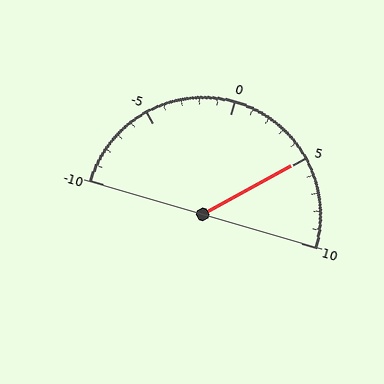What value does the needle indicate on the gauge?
The needle indicates approximately 5.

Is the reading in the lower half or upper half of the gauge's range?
The reading is in the upper half of the range (-10 to 10).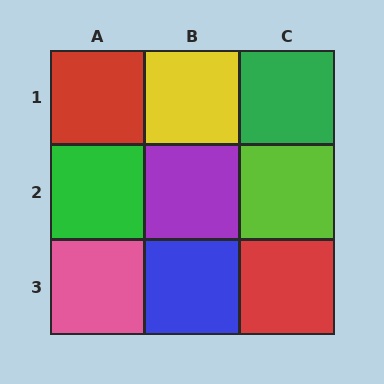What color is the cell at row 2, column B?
Purple.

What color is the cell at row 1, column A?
Red.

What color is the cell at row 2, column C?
Lime.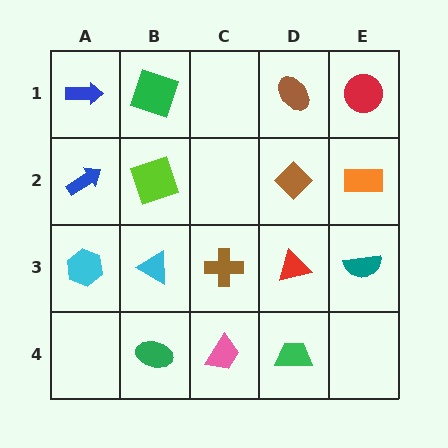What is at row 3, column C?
A brown cross.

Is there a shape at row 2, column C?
No, that cell is empty.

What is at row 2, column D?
A brown diamond.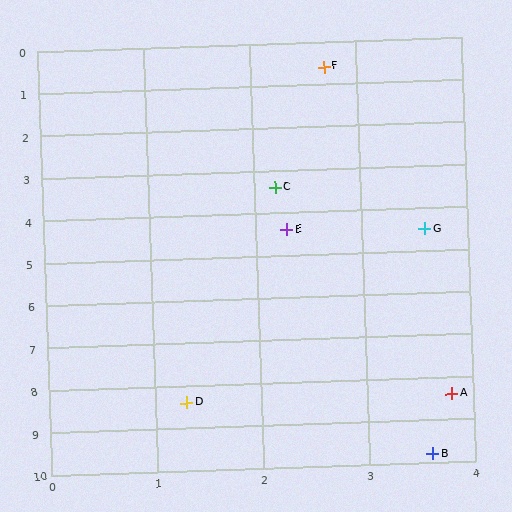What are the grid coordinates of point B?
Point B is at approximately (3.6, 9.8).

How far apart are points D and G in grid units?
Points D and G are about 4.5 grid units apart.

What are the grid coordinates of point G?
Point G is at approximately (3.6, 4.5).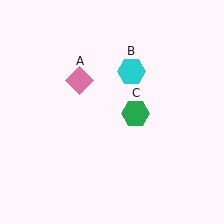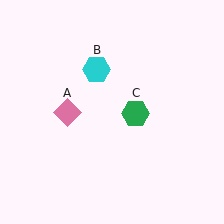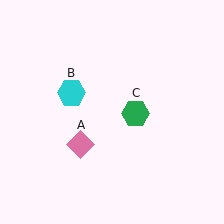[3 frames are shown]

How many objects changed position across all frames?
2 objects changed position: pink diamond (object A), cyan hexagon (object B).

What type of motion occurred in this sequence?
The pink diamond (object A), cyan hexagon (object B) rotated counterclockwise around the center of the scene.